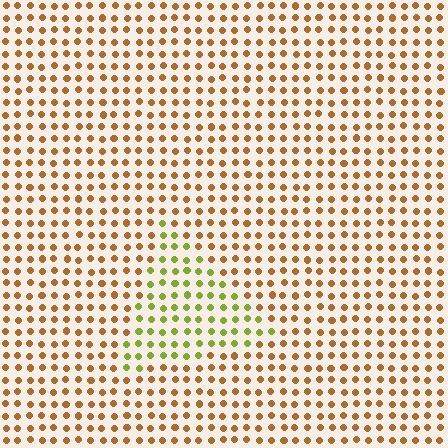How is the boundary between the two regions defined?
The boundary is defined purely by a slight shift in hue (about 51 degrees). Spacing, size, and orientation are identical on both sides.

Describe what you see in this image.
The image is filled with small brown elements in a uniform arrangement. A triangle-shaped region is visible where the elements are tinted to a slightly different hue, forming a subtle color boundary.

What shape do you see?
I see a triangle.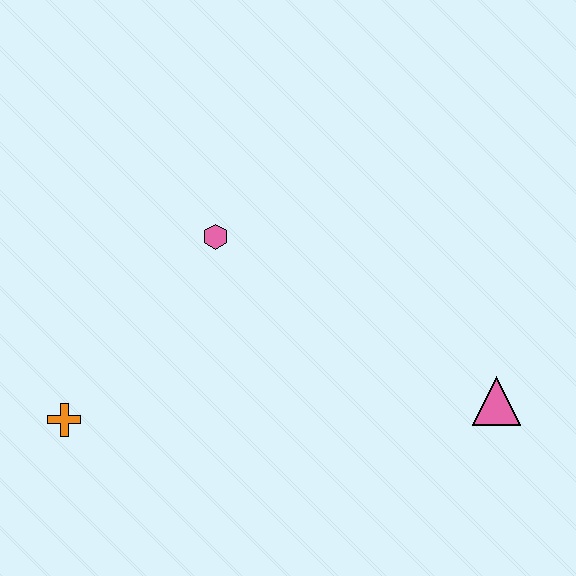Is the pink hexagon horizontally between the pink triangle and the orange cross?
Yes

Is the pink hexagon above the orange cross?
Yes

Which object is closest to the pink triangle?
The pink hexagon is closest to the pink triangle.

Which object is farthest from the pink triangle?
The orange cross is farthest from the pink triangle.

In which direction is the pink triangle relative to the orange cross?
The pink triangle is to the right of the orange cross.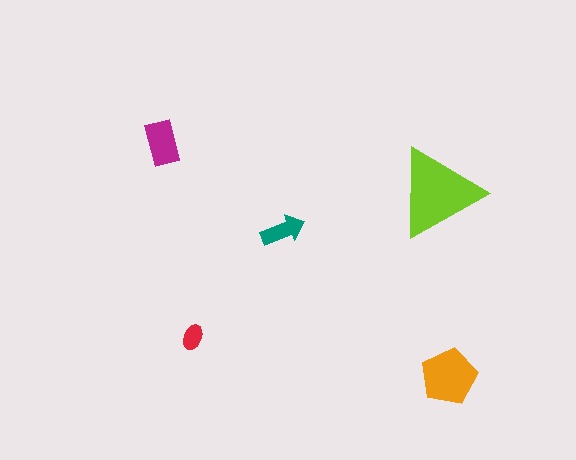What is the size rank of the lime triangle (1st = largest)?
1st.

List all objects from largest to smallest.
The lime triangle, the orange pentagon, the magenta rectangle, the teal arrow, the red ellipse.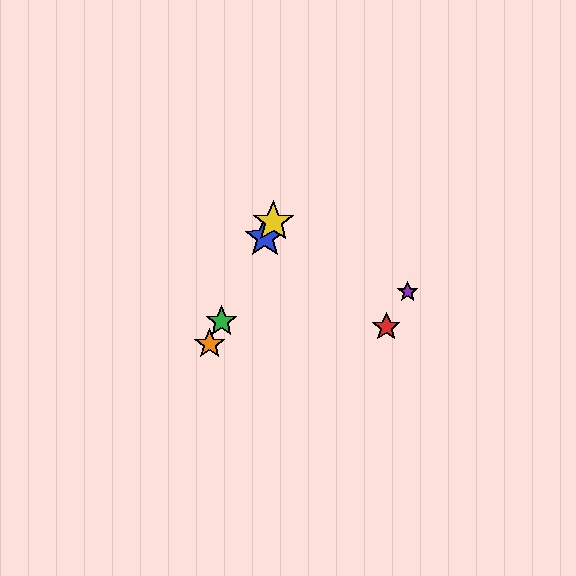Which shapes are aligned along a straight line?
The blue star, the green star, the yellow star, the orange star are aligned along a straight line.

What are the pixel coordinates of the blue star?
The blue star is at (265, 238).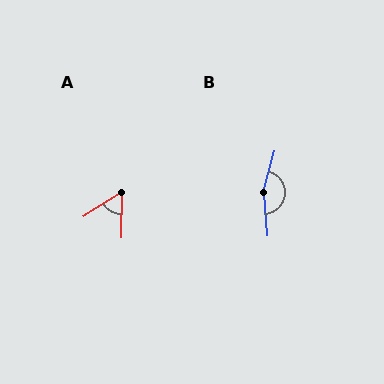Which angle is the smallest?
A, at approximately 56 degrees.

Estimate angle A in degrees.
Approximately 56 degrees.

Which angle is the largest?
B, at approximately 160 degrees.